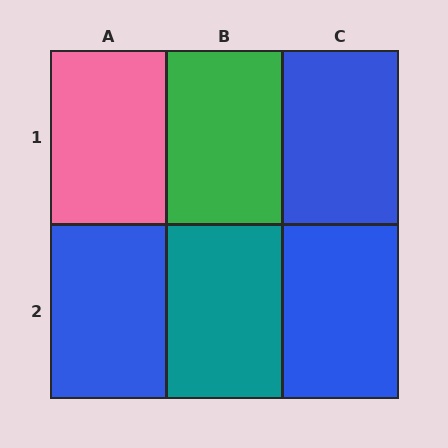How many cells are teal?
1 cell is teal.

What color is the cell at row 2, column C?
Blue.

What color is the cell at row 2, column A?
Blue.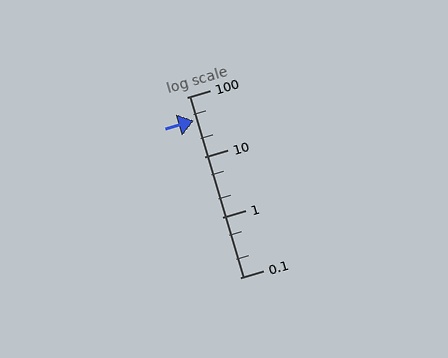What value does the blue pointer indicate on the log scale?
The pointer indicates approximately 40.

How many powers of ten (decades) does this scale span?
The scale spans 3 decades, from 0.1 to 100.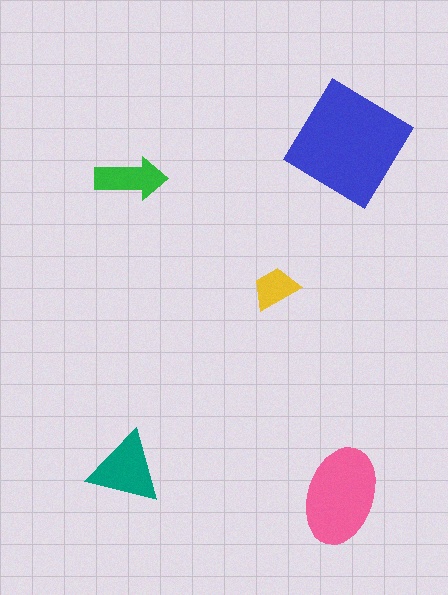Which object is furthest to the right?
The blue diamond is rightmost.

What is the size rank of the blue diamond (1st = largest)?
1st.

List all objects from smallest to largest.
The yellow trapezoid, the green arrow, the teal triangle, the pink ellipse, the blue diamond.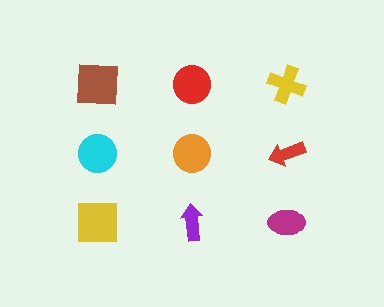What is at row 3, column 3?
A magenta ellipse.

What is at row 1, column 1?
A brown square.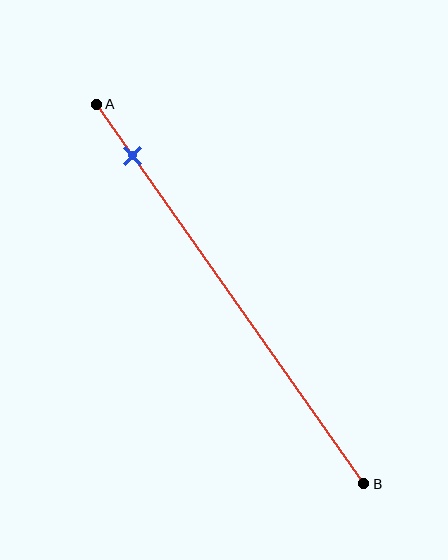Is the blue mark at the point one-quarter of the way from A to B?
No, the mark is at about 15% from A, not at the 25% one-quarter point.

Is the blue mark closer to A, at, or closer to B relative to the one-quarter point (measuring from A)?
The blue mark is closer to point A than the one-quarter point of segment AB.